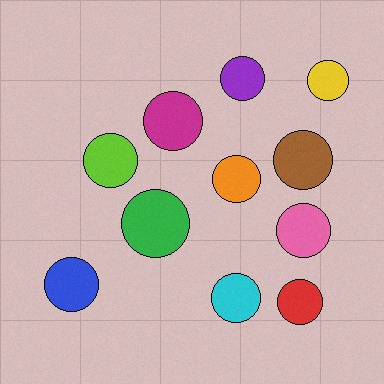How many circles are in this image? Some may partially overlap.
There are 11 circles.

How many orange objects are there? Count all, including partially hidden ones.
There is 1 orange object.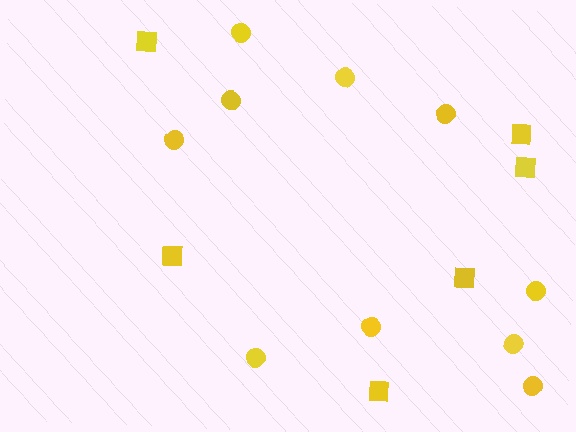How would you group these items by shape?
There are 2 groups: one group of squares (6) and one group of circles (10).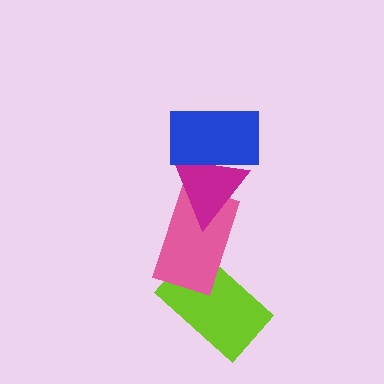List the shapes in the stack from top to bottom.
From top to bottom: the blue rectangle, the magenta triangle, the pink rectangle, the lime rectangle.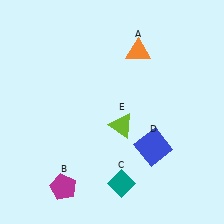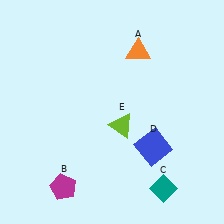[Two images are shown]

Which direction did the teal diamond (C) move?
The teal diamond (C) moved right.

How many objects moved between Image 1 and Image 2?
1 object moved between the two images.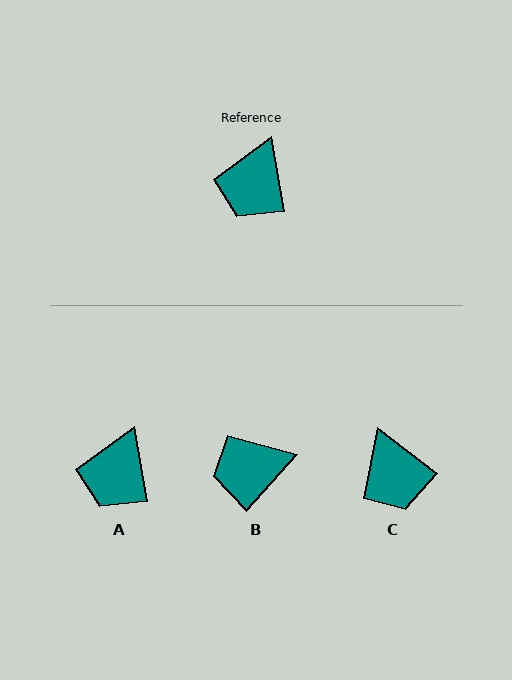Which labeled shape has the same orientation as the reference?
A.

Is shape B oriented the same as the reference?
No, it is off by about 52 degrees.